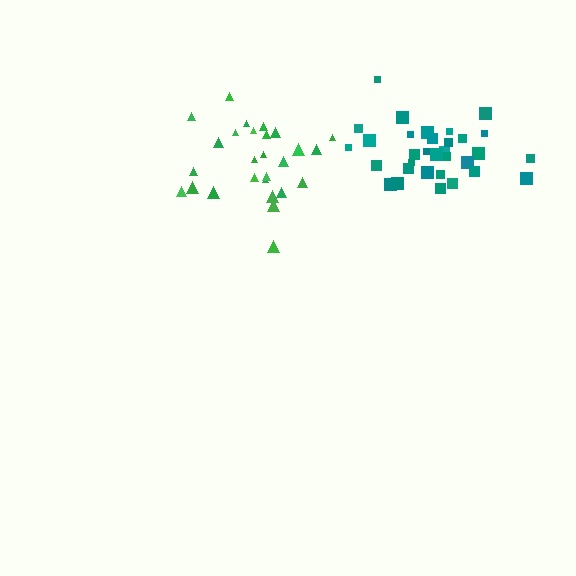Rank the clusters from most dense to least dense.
teal, green.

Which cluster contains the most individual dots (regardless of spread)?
Teal (32).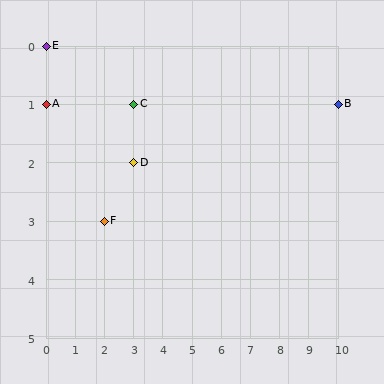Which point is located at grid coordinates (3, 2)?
Point D is at (3, 2).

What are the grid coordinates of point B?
Point B is at grid coordinates (10, 1).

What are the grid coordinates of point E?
Point E is at grid coordinates (0, 0).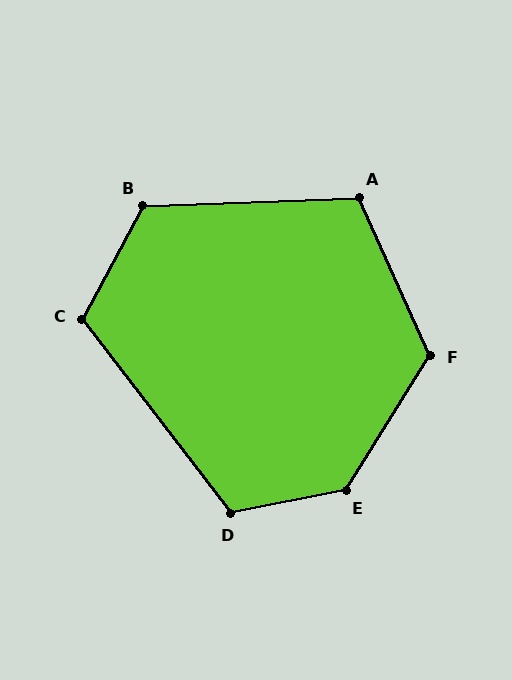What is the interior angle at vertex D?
Approximately 116 degrees (obtuse).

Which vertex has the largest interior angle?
E, at approximately 133 degrees.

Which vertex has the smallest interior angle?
A, at approximately 112 degrees.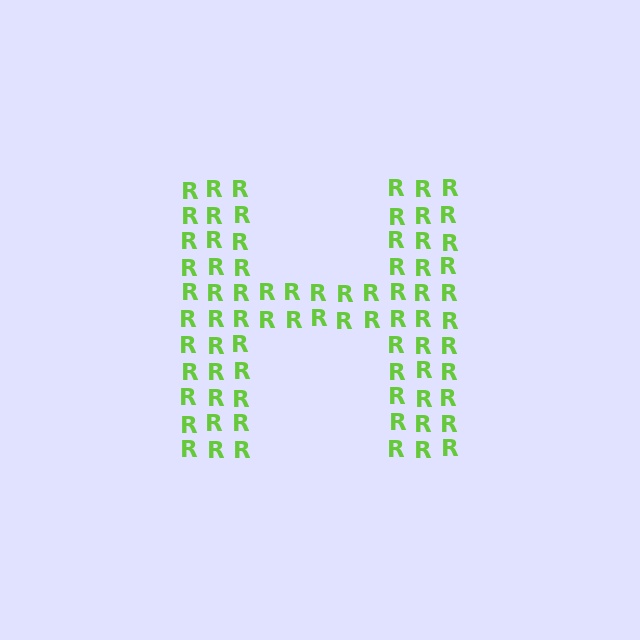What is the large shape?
The large shape is the letter H.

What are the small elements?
The small elements are letter R's.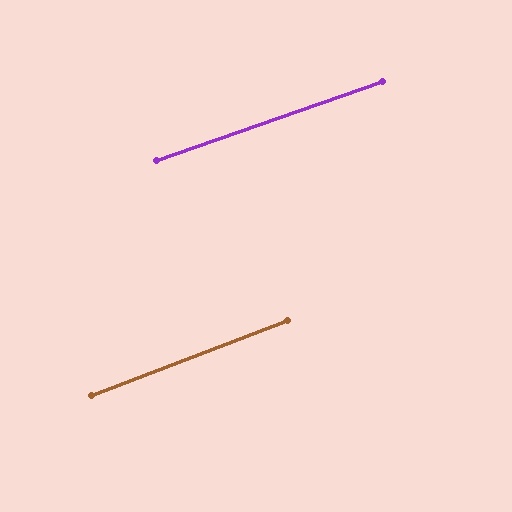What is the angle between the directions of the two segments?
Approximately 2 degrees.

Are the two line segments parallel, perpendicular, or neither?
Parallel — their directions differ by only 1.7°.